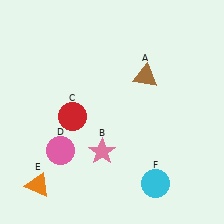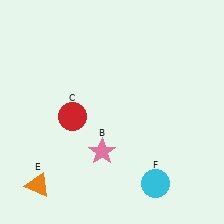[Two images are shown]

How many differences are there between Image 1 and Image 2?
There are 2 differences between the two images.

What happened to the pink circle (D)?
The pink circle (D) was removed in Image 2. It was in the bottom-left area of Image 1.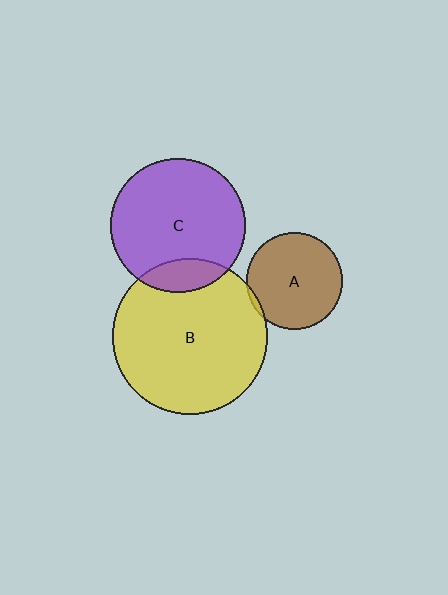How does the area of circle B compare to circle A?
Approximately 2.6 times.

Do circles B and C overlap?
Yes.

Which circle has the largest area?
Circle B (yellow).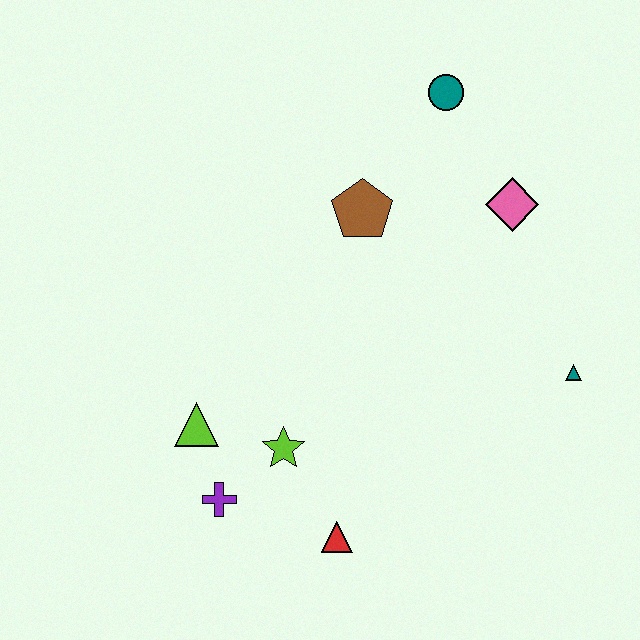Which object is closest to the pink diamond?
The teal circle is closest to the pink diamond.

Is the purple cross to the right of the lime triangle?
Yes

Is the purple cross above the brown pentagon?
No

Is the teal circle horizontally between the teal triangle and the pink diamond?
No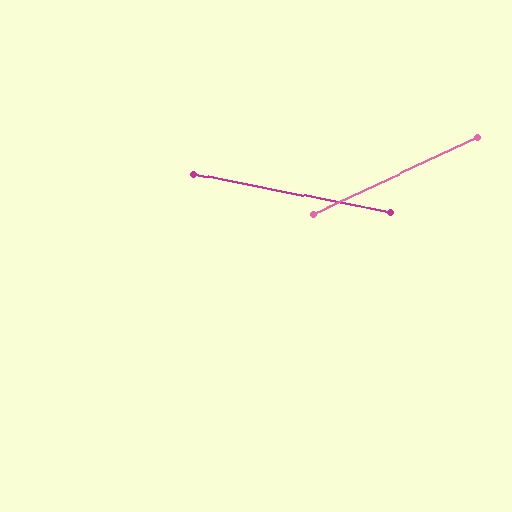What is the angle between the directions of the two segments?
Approximately 36 degrees.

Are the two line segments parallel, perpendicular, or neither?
Neither parallel nor perpendicular — they differ by about 36°.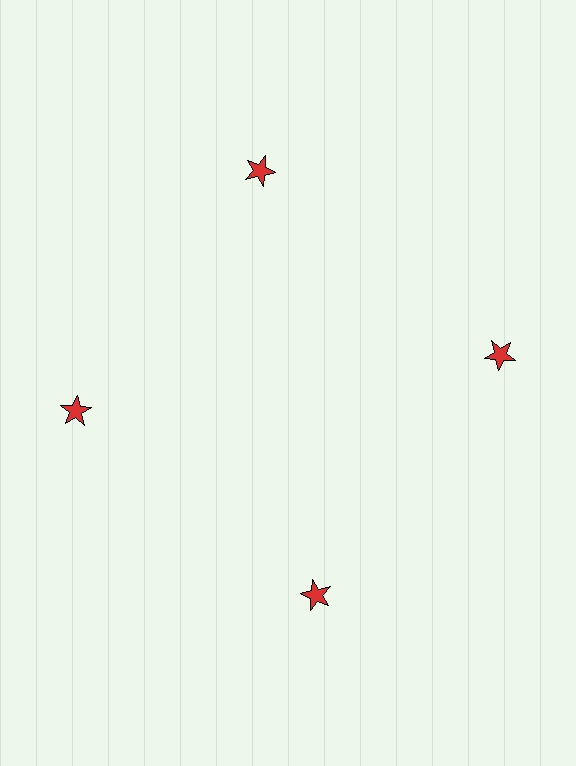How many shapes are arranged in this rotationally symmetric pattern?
There are 4 shapes, arranged in 4 groups of 1.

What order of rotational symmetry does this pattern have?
This pattern has 4-fold rotational symmetry.